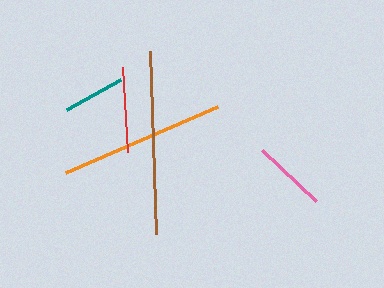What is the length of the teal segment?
The teal segment is approximately 61 pixels long.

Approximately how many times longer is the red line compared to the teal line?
The red line is approximately 1.4 times the length of the teal line.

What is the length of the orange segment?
The orange segment is approximately 165 pixels long.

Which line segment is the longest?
The brown line is the longest at approximately 184 pixels.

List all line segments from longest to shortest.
From longest to shortest: brown, orange, red, pink, teal.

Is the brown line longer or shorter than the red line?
The brown line is longer than the red line.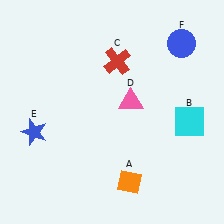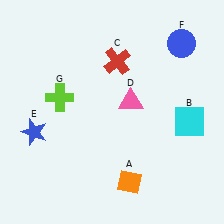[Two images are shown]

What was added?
A lime cross (G) was added in Image 2.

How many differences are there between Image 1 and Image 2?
There is 1 difference between the two images.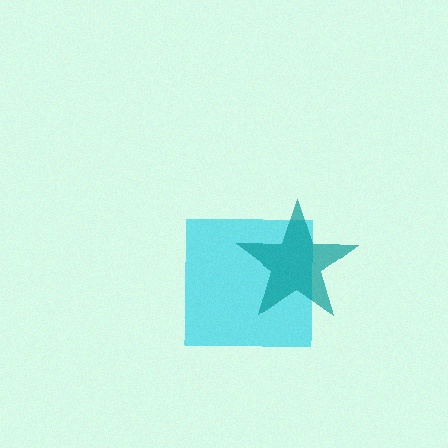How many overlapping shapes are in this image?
There are 2 overlapping shapes in the image.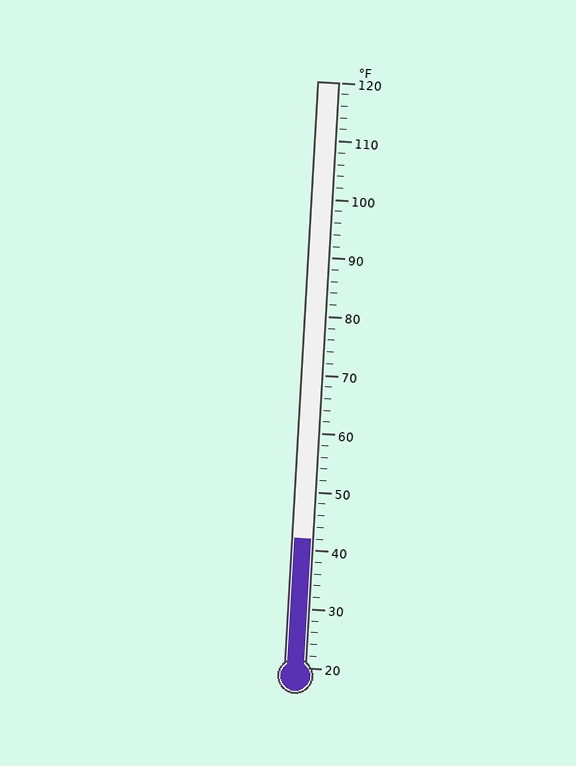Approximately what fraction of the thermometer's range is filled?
The thermometer is filled to approximately 20% of its range.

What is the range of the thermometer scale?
The thermometer scale ranges from 20°F to 120°F.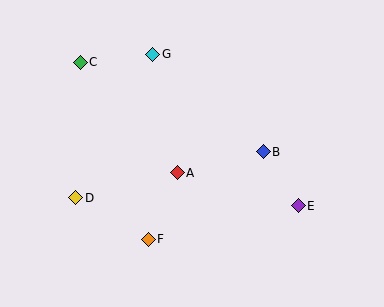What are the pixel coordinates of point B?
Point B is at (263, 152).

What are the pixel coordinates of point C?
Point C is at (80, 62).